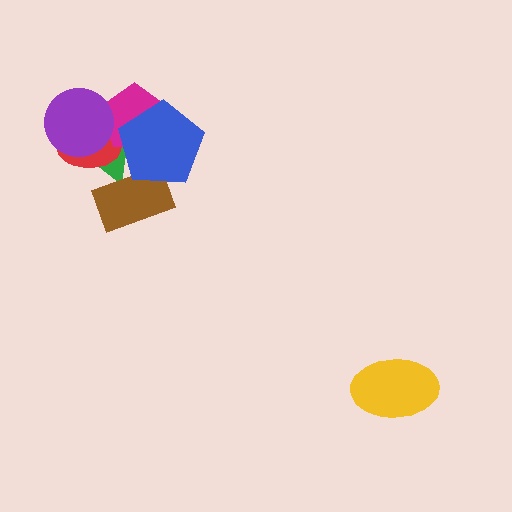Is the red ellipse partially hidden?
Yes, it is partially covered by another shape.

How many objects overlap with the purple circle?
3 objects overlap with the purple circle.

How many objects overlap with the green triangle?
5 objects overlap with the green triangle.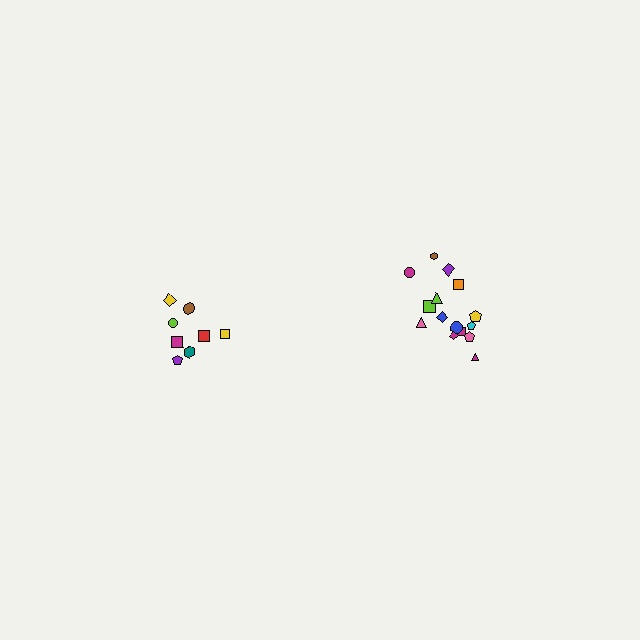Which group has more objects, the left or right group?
The right group.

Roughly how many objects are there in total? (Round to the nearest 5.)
Roughly 25 objects in total.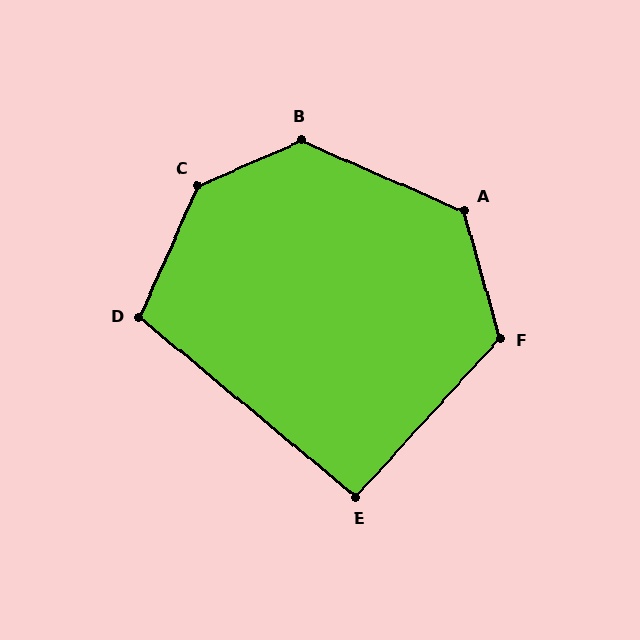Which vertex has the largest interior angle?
C, at approximately 138 degrees.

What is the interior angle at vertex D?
Approximately 106 degrees (obtuse).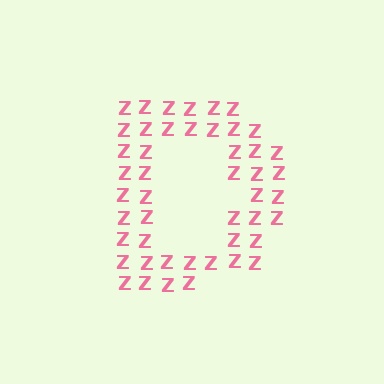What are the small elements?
The small elements are letter Z's.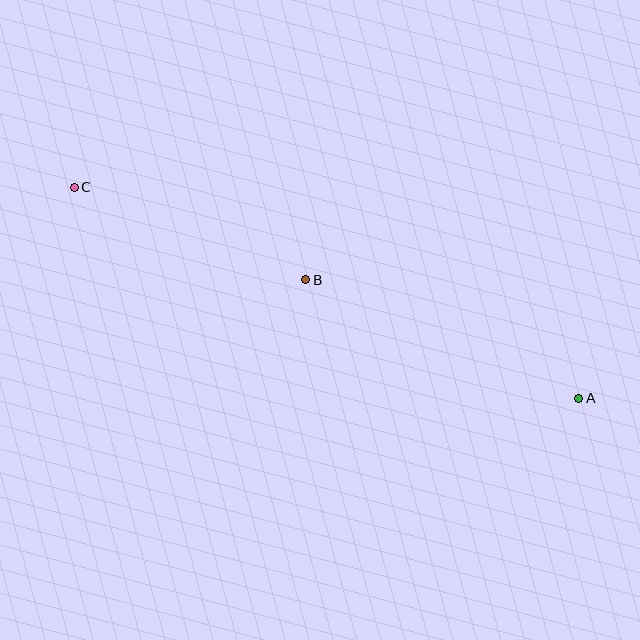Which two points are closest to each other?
Points B and C are closest to each other.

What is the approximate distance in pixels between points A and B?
The distance between A and B is approximately 298 pixels.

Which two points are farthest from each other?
Points A and C are farthest from each other.